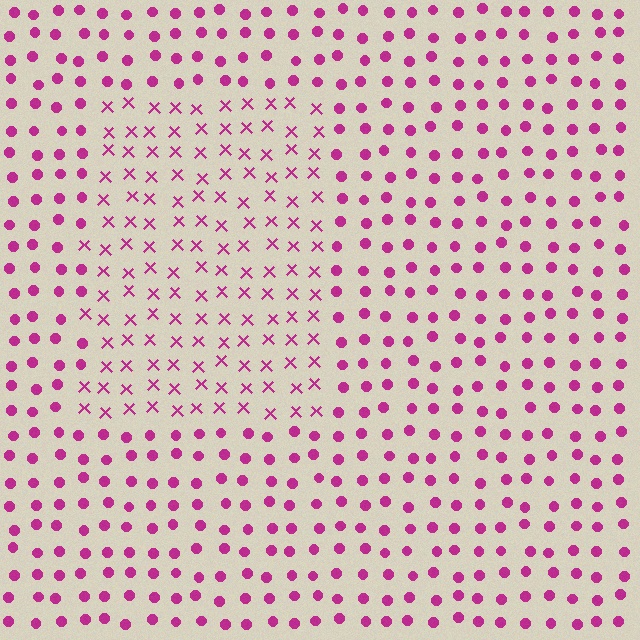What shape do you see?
I see a rectangle.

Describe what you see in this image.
The image is filled with small magenta elements arranged in a uniform grid. A rectangle-shaped region contains X marks, while the surrounding area contains circles. The boundary is defined purely by the change in element shape.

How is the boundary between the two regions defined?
The boundary is defined by a change in element shape: X marks inside vs. circles outside. All elements share the same color and spacing.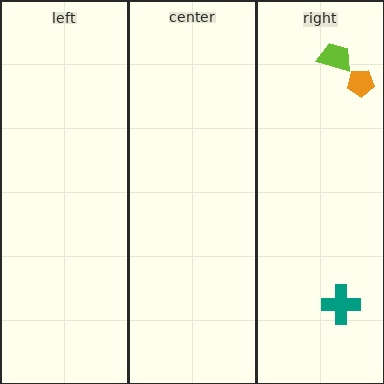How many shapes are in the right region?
3.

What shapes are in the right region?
The teal cross, the orange pentagon, the lime trapezoid.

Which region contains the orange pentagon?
The right region.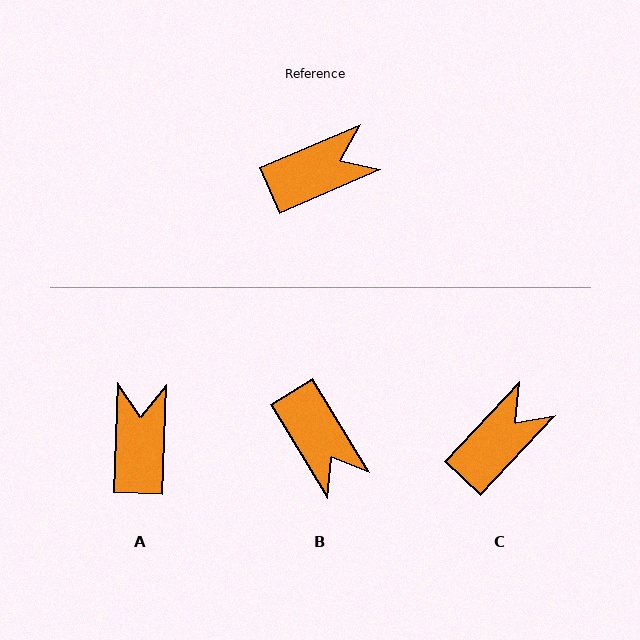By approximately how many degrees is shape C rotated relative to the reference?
Approximately 23 degrees counter-clockwise.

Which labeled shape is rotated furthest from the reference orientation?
B, about 81 degrees away.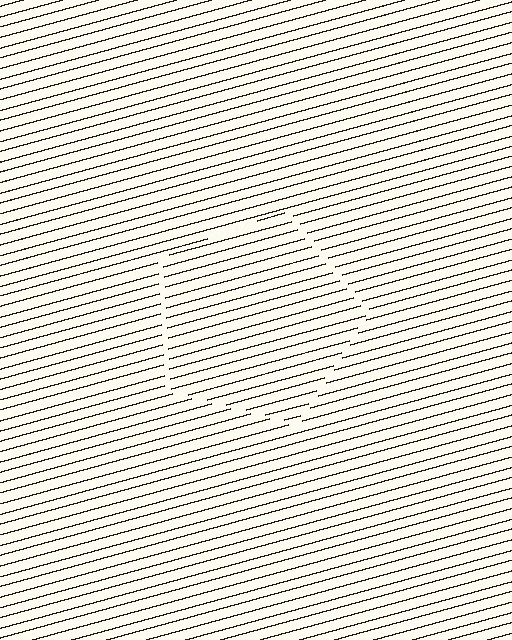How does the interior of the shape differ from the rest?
The interior of the shape contains the same grating, shifted by half a period — the contour is defined by the phase discontinuity where line-ends from the inner and outer gratings abut.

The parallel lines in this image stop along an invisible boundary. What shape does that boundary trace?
An illusory pentagon. The interior of the shape contains the same grating, shifted by half a period — the contour is defined by the phase discontinuity where line-ends from the inner and outer gratings abut.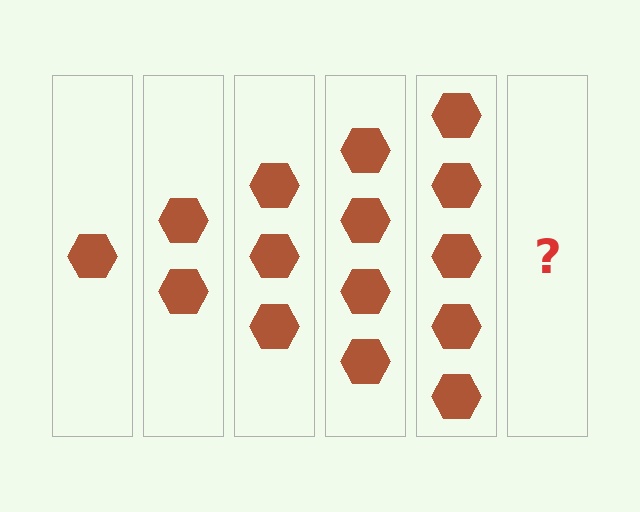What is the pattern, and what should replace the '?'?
The pattern is that each step adds one more hexagon. The '?' should be 6 hexagons.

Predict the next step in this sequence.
The next step is 6 hexagons.